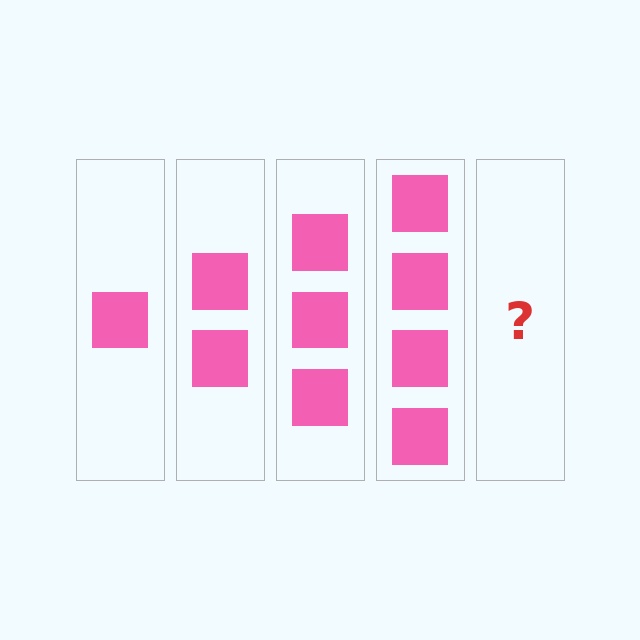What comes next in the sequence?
The next element should be 5 squares.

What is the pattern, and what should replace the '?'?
The pattern is that each step adds one more square. The '?' should be 5 squares.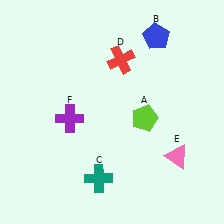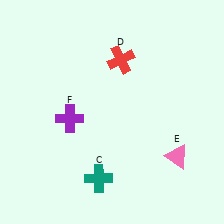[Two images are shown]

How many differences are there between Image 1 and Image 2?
There are 2 differences between the two images.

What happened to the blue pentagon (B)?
The blue pentagon (B) was removed in Image 2. It was in the top-right area of Image 1.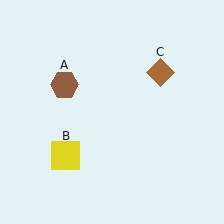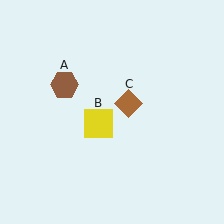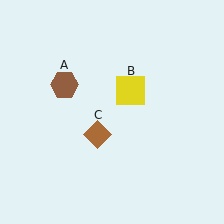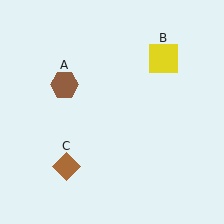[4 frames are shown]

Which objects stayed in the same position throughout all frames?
Brown hexagon (object A) remained stationary.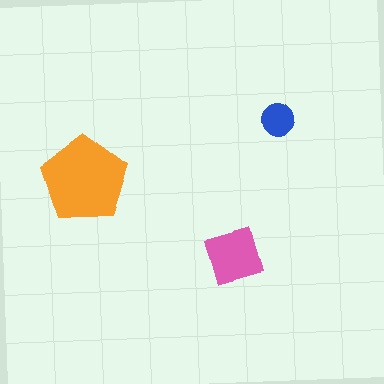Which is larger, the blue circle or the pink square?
The pink square.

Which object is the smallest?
The blue circle.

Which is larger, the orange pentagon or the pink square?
The orange pentagon.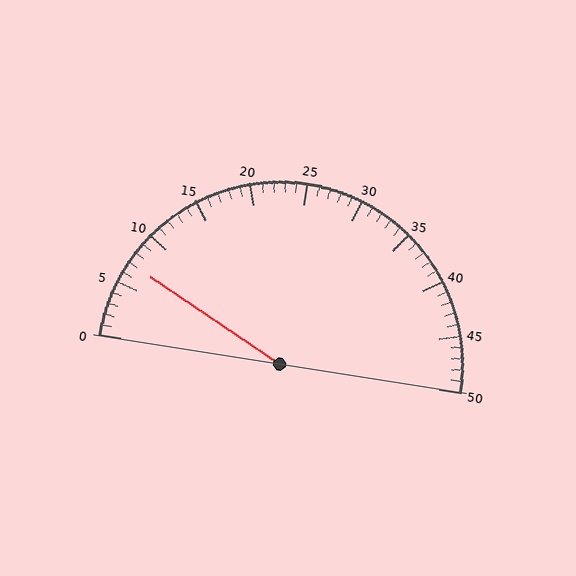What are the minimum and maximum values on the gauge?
The gauge ranges from 0 to 50.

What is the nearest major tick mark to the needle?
The nearest major tick mark is 5.